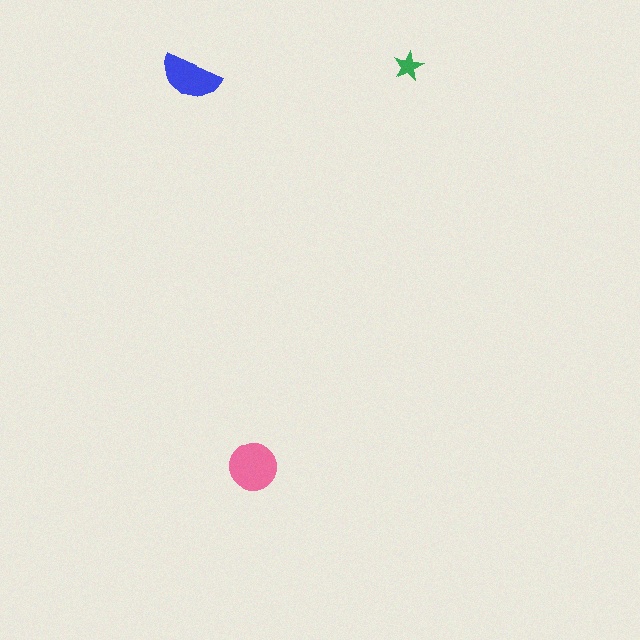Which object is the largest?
The pink circle.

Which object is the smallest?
The green star.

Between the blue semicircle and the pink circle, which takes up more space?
The pink circle.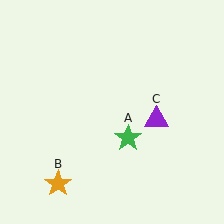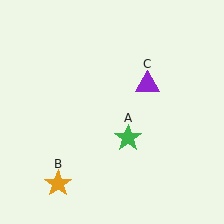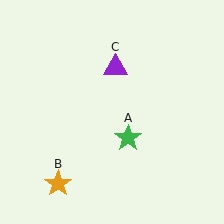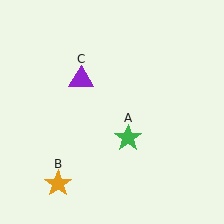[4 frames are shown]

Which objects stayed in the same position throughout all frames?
Green star (object A) and orange star (object B) remained stationary.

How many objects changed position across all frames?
1 object changed position: purple triangle (object C).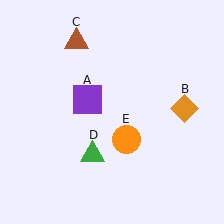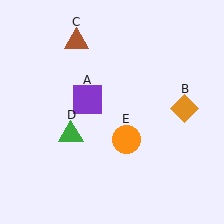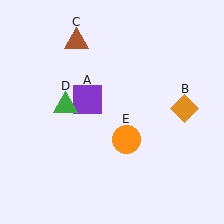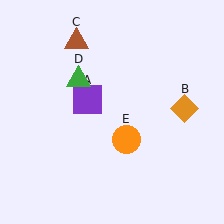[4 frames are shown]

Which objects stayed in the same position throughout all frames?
Purple square (object A) and orange diamond (object B) and brown triangle (object C) and orange circle (object E) remained stationary.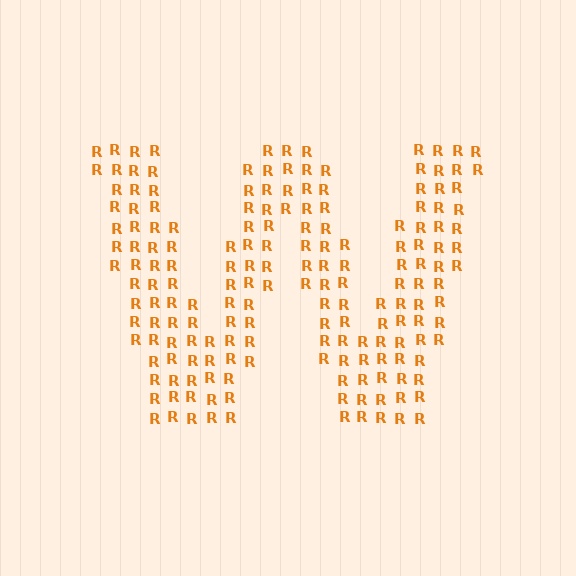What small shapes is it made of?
It is made of small letter R's.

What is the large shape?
The large shape is the letter W.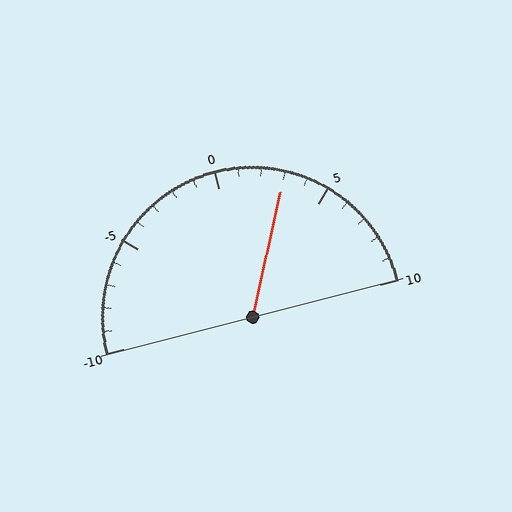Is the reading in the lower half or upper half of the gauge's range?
The reading is in the upper half of the range (-10 to 10).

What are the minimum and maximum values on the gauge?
The gauge ranges from -10 to 10.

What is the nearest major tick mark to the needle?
The nearest major tick mark is 5.